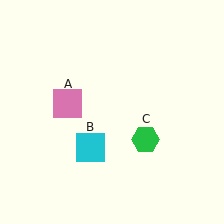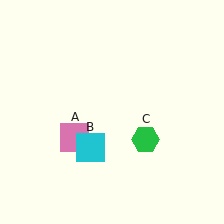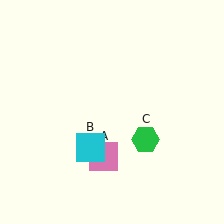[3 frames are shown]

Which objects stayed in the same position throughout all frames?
Cyan square (object B) and green hexagon (object C) remained stationary.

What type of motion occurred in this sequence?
The pink square (object A) rotated counterclockwise around the center of the scene.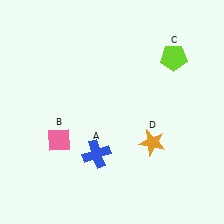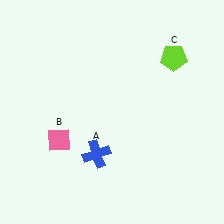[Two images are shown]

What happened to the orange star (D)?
The orange star (D) was removed in Image 2. It was in the bottom-right area of Image 1.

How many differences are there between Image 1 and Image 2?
There is 1 difference between the two images.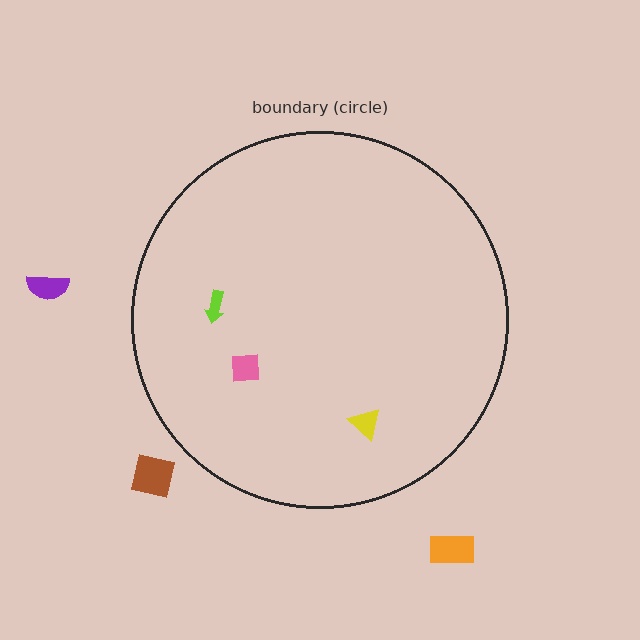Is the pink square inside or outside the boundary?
Inside.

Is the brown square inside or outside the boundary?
Outside.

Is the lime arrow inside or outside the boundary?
Inside.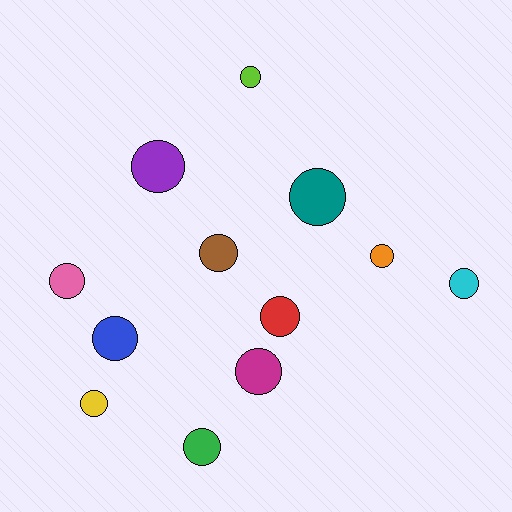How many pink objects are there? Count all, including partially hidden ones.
There is 1 pink object.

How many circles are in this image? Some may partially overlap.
There are 12 circles.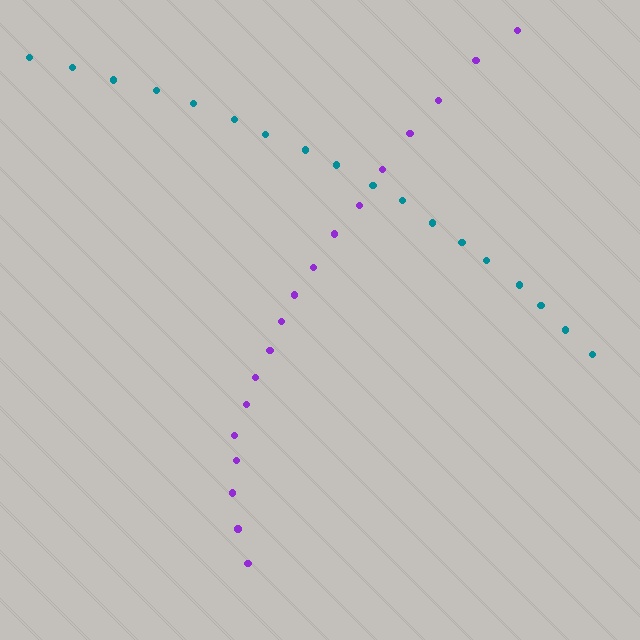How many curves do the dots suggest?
There are 2 distinct paths.